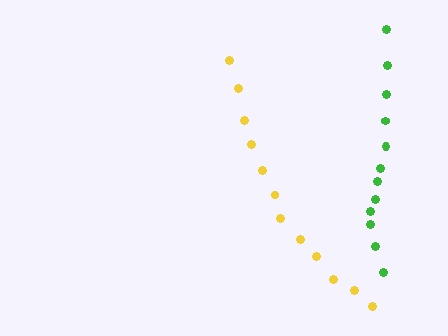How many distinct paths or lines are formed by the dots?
There are 2 distinct paths.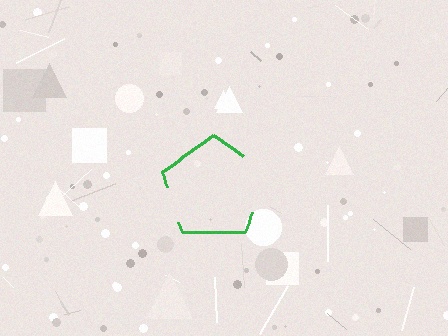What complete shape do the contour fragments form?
The contour fragments form a pentagon.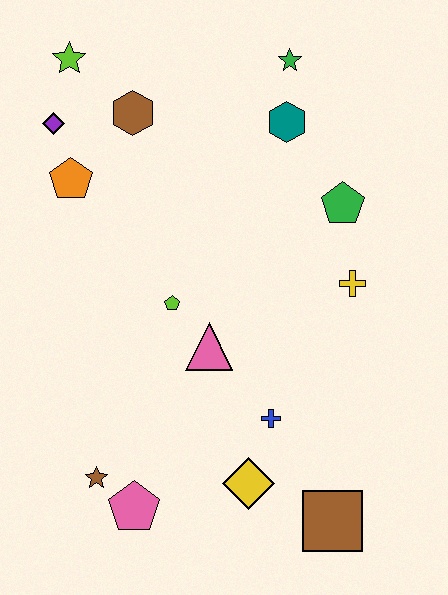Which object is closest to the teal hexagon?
The green star is closest to the teal hexagon.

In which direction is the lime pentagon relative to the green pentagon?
The lime pentagon is to the left of the green pentagon.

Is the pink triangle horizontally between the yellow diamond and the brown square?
No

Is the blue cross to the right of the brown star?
Yes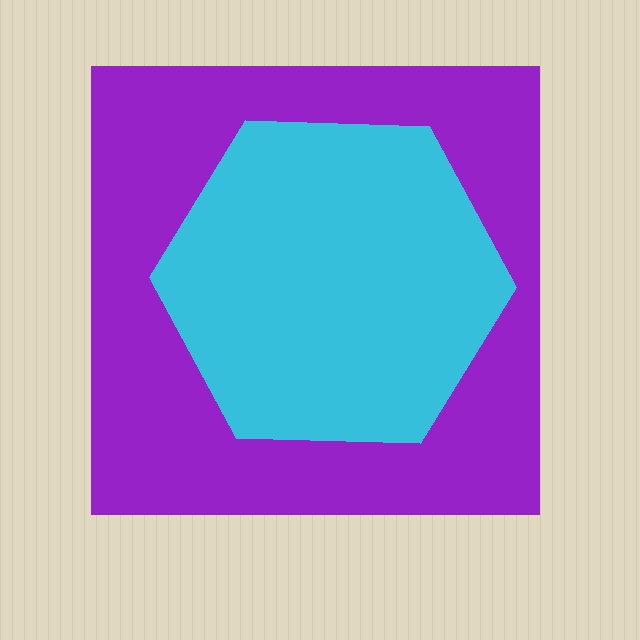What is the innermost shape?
The cyan hexagon.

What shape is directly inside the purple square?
The cyan hexagon.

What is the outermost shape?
The purple square.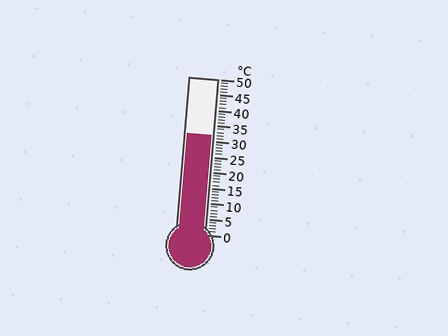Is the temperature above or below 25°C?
The temperature is above 25°C.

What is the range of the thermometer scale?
The thermometer scale ranges from 0°C to 50°C.